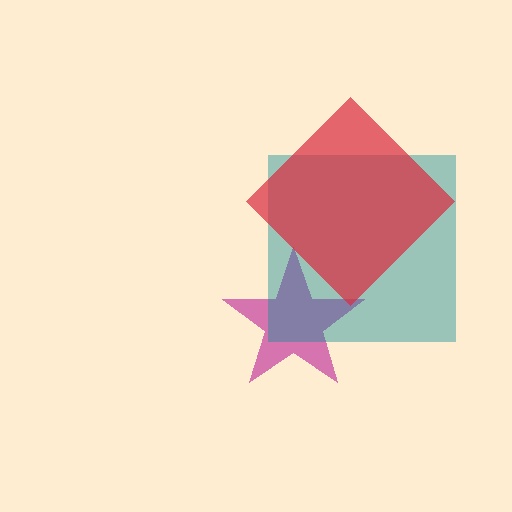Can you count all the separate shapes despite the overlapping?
Yes, there are 3 separate shapes.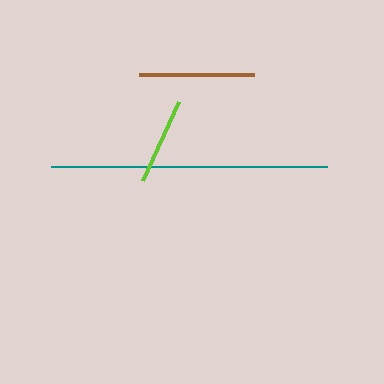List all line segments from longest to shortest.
From longest to shortest: teal, brown, lime.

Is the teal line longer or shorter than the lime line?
The teal line is longer than the lime line.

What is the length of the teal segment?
The teal segment is approximately 276 pixels long.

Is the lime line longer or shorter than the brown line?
The brown line is longer than the lime line.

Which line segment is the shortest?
The lime line is the shortest at approximately 87 pixels.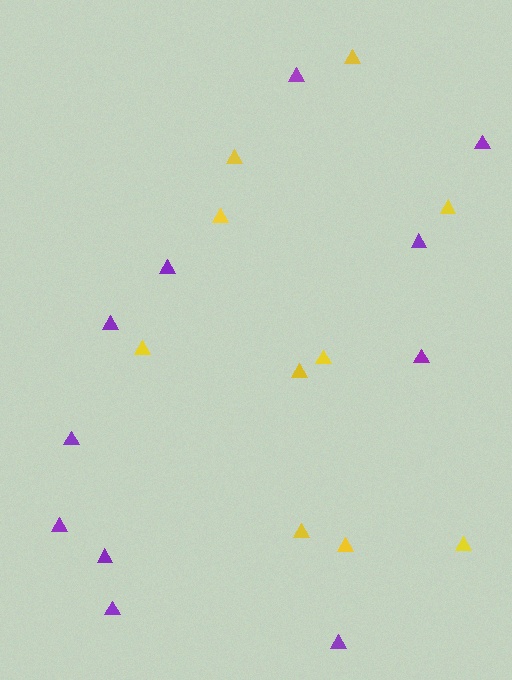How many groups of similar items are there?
There are 2 groups: one group of purple triangles (11) and one group of yellow triangles (10).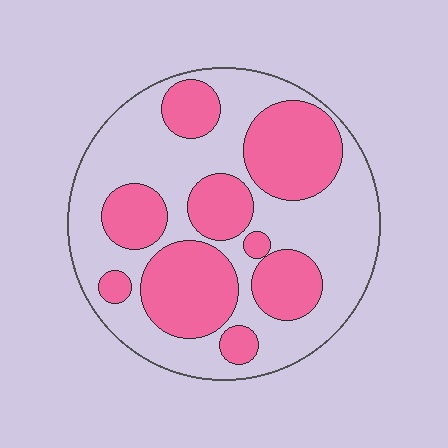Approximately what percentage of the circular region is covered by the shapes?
Approximately 40%.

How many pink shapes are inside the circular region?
9.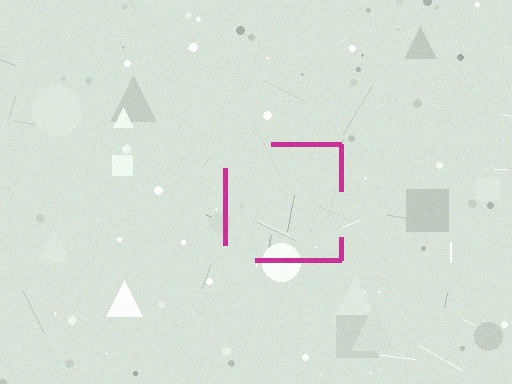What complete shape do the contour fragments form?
The contour fragments form a square.